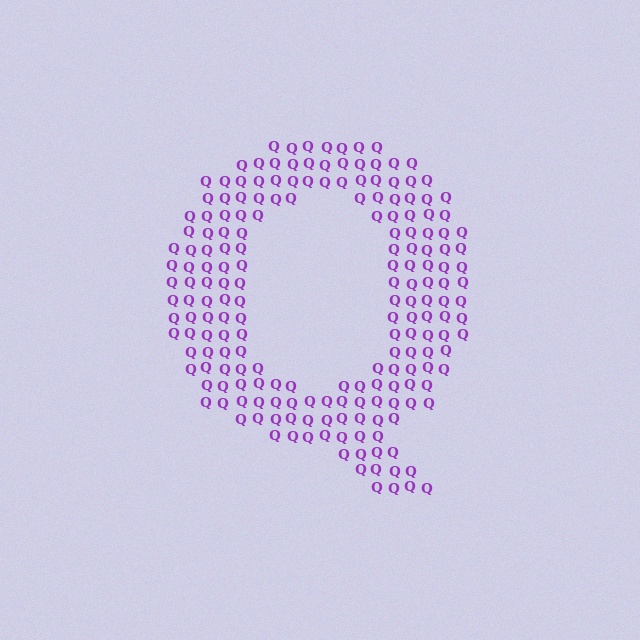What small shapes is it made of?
It is made of small letter Q's.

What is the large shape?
The large shape is the letter Q.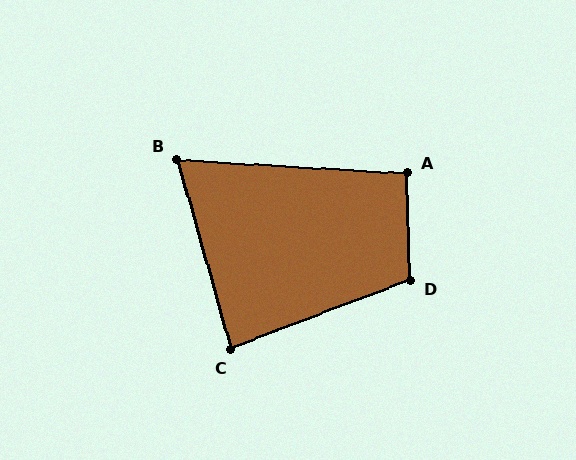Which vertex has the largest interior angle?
D, at approximately 109 degrees.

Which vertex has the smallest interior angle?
B, at approximately 71 degrees.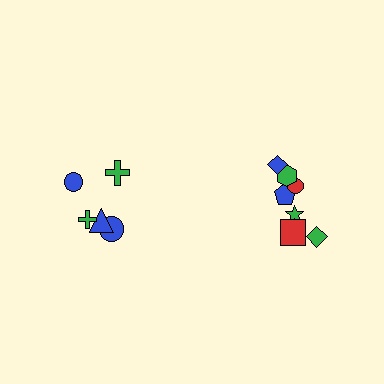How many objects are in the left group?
There are 5 objects.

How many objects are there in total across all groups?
There are 12 objects.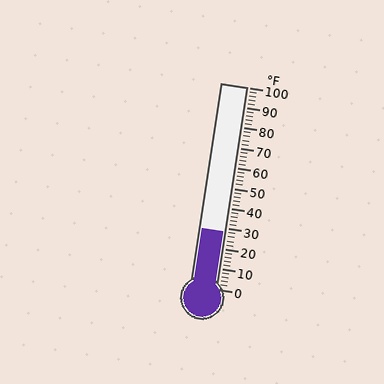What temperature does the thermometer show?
The thermometer shows approximately 28°F.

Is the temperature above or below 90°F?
The temperature is below 90°F.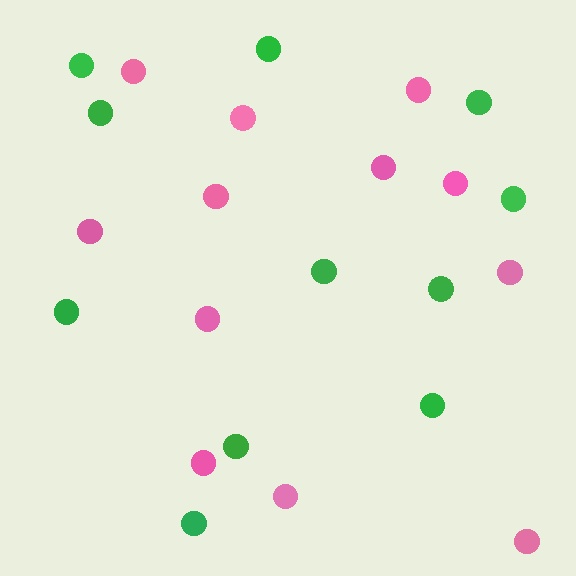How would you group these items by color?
There are 2 groups: one group of pink circles (12) and one group of green circles (11).